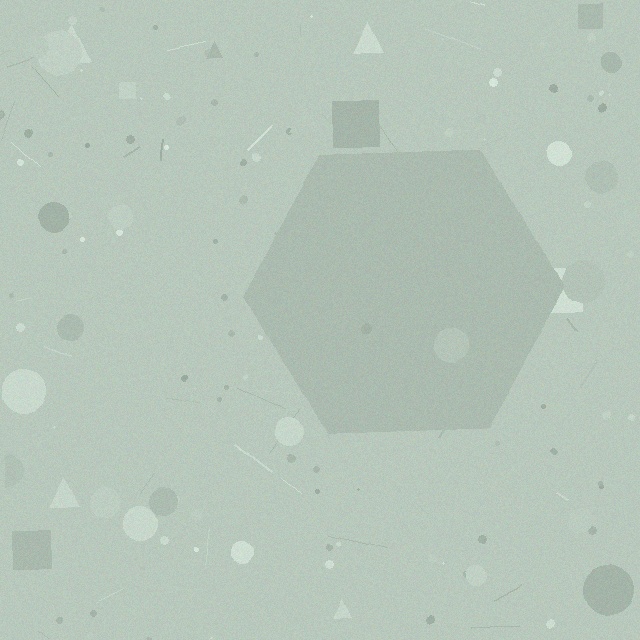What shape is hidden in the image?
A hexagon is hidden in the image.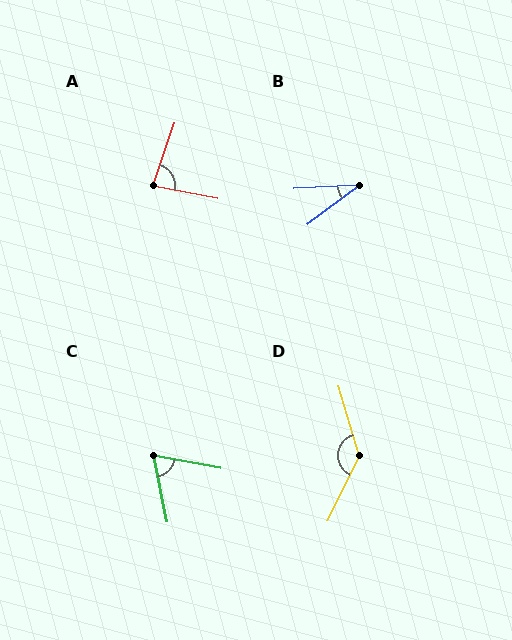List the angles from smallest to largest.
B (34°), C (68°), A (82°), D (137°).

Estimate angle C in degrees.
Approximately 68 degrees.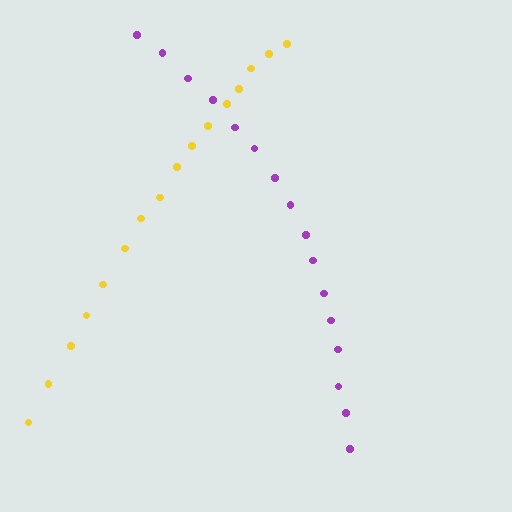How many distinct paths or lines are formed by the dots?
There are 2 distinct paths.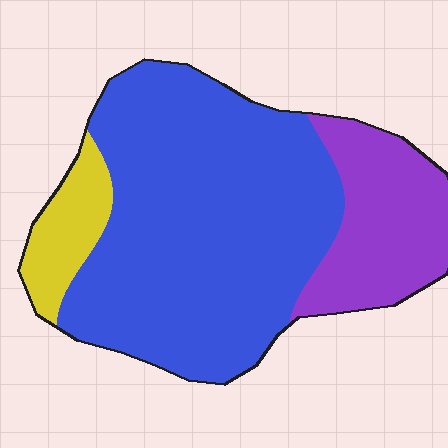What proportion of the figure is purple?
Purple covers about 20% of the figure.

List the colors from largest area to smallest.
From largest to smallest: blue, purple, yellow.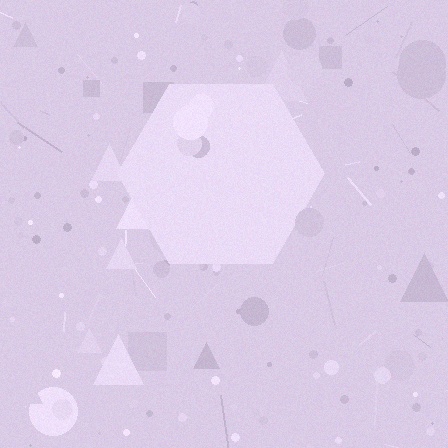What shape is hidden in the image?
A hexagon is hidden in the image.